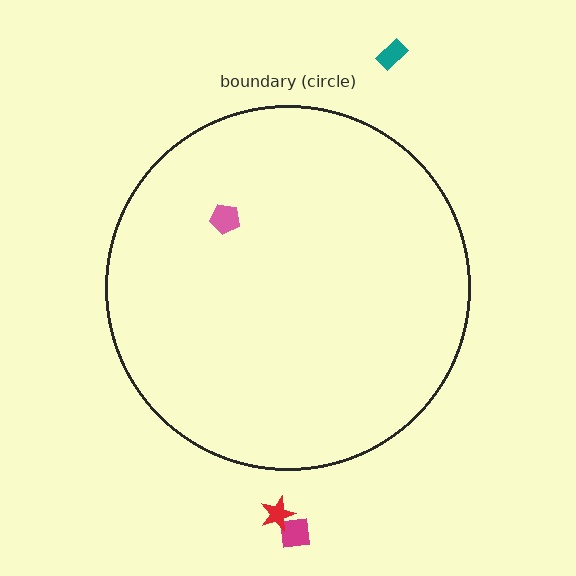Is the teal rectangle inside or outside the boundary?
Outside.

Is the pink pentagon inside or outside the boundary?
Inside.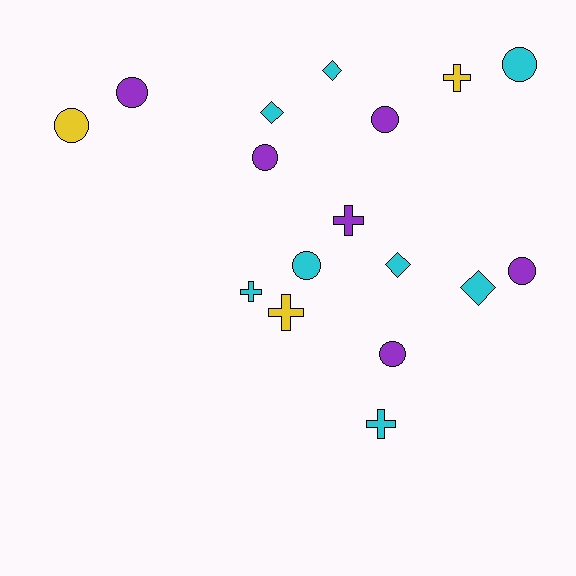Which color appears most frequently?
Cyan, with 8 objects.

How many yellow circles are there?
There is 1 yellow circle.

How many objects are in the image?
There are 17 objects.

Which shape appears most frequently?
Circle, with 8 objects.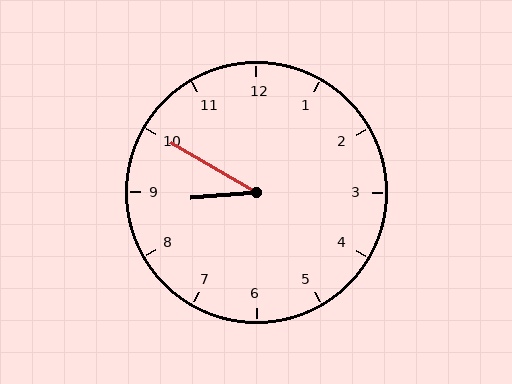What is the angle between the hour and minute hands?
Approximately 35 degrees.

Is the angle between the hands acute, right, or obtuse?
It is acute.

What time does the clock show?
8:50.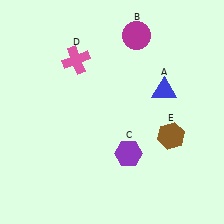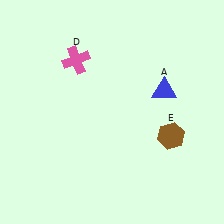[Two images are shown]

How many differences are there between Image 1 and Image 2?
There are 2 differences between the two images.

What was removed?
The magenta circle (B), the purple hexagon (C) were removed in Image 2.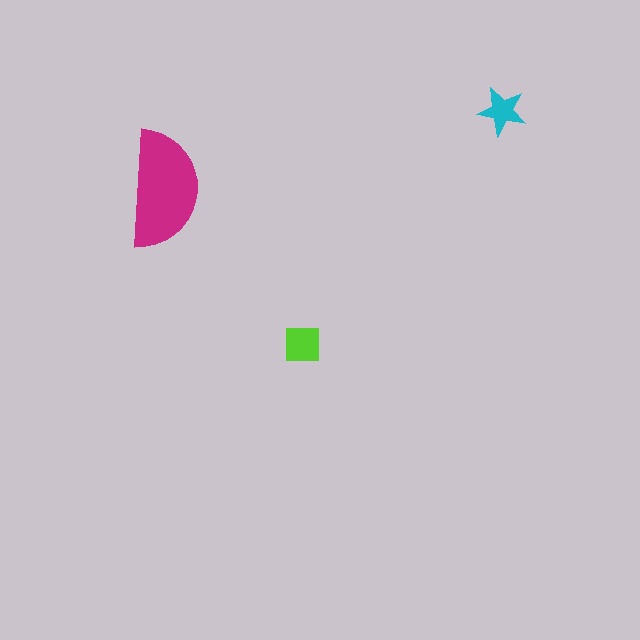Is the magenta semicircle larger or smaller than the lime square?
Larger.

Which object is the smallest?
The cyan star.